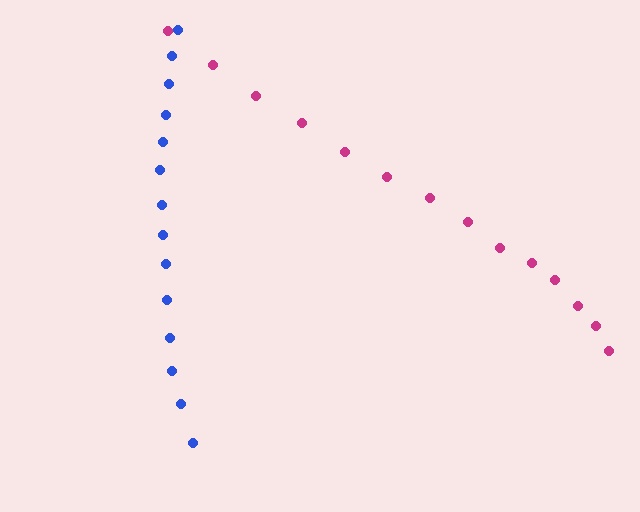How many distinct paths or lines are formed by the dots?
There are 2 distinct paths.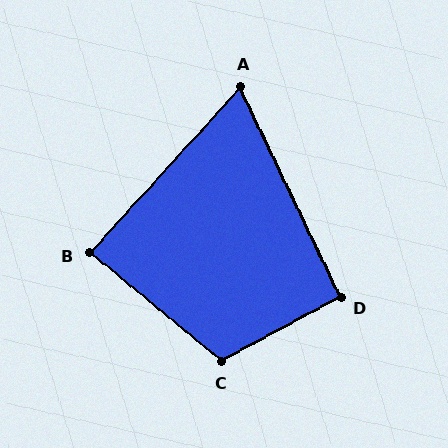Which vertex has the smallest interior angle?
A, at approximately 68 degrees.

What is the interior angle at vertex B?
Approximately 87 degrees (approximately right).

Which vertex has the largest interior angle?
C, at approximately 112 degrees.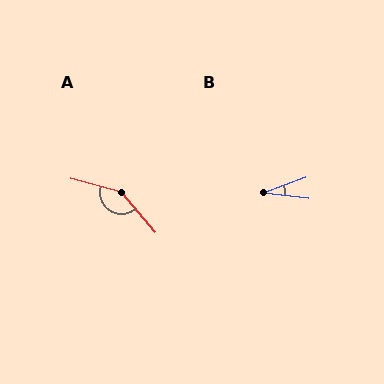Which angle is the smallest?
B, at approximately 27 degrees.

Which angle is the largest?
A, at approximately 145 degrees.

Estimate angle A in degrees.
Approximately 145 degrees.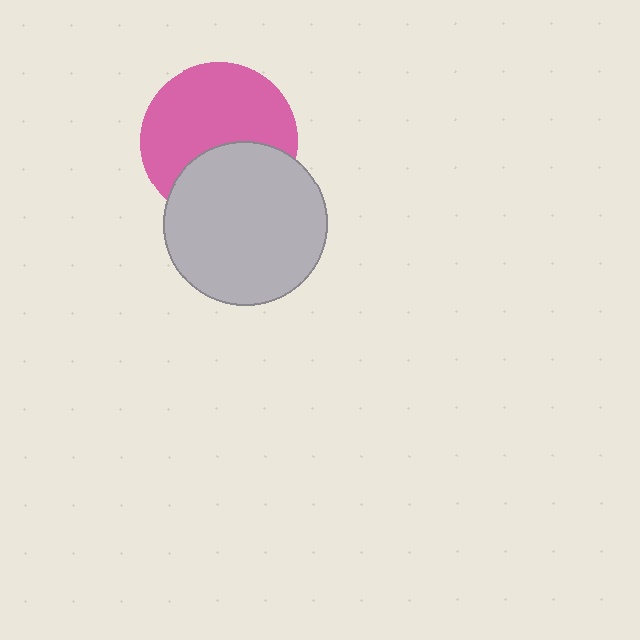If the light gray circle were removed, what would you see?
You would see the complete pink circle.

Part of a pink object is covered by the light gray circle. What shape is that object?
It is a circle.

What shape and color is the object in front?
The object in front is a light gray circle.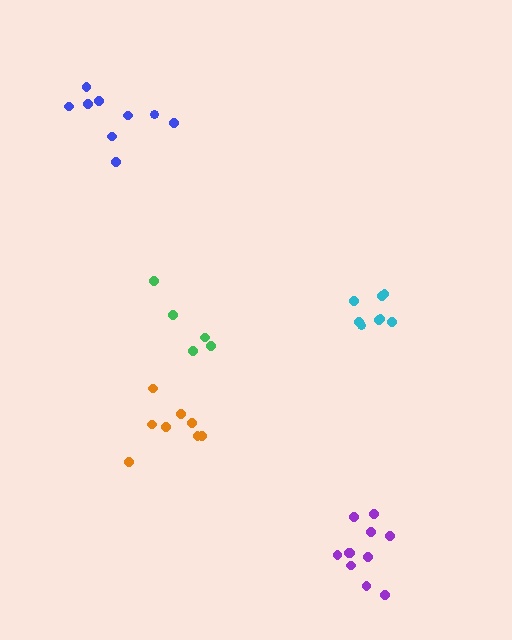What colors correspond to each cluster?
The clusters are colored: cyan, blue, green, orange, purple.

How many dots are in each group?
Group 1: 8 dots, Group 2: 9 dots, Group 3: 5 dots, Group 4: 8 dots, Group 5: 11 dots (41 total).